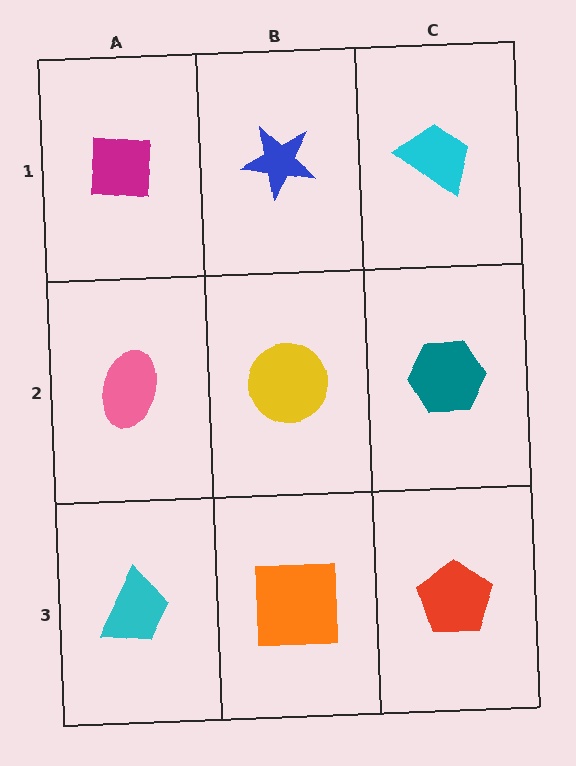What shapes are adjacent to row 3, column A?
A pink ellipse (row 2, column A), an orange square (row 3, column B).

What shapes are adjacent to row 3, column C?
A teal hexagon (row 2, column C), an orange square (row 3, column B).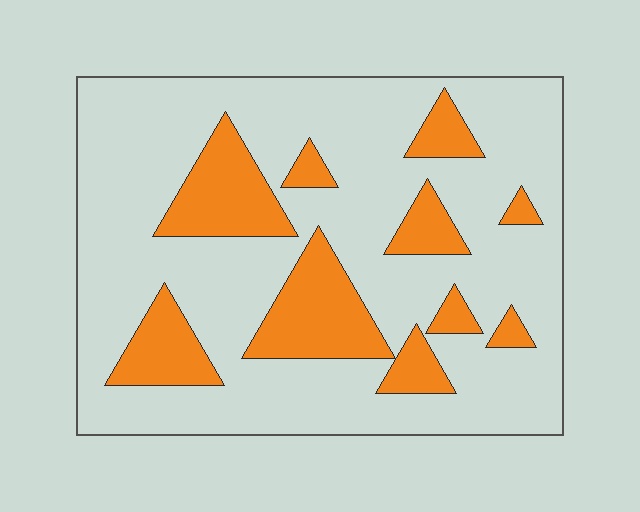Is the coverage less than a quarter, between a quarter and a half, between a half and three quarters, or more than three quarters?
Less than a quarter.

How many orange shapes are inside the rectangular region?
10.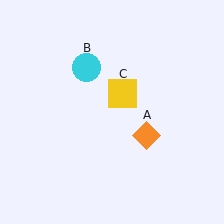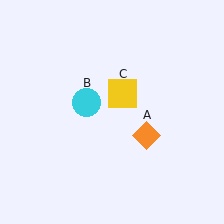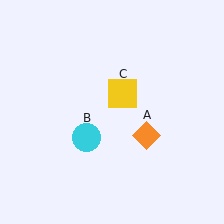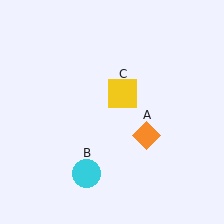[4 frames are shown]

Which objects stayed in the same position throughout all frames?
Orange diamond (object A) and yellow square (object C) remained stationary.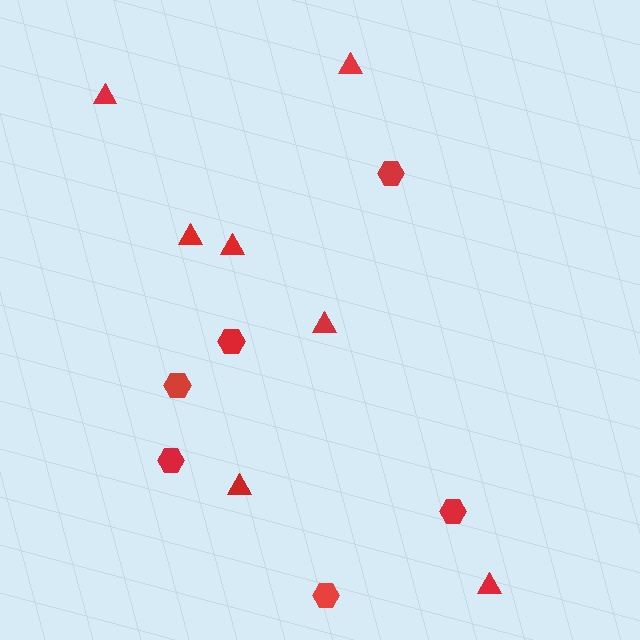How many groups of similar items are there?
There are 2 groups: one group of triangles (7) and one group of hexagons (6).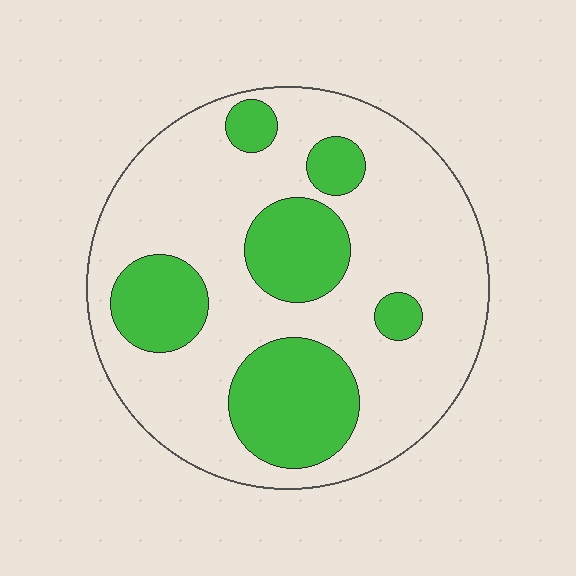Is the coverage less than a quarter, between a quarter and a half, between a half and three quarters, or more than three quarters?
Between a quarter and a half.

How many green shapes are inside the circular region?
6.